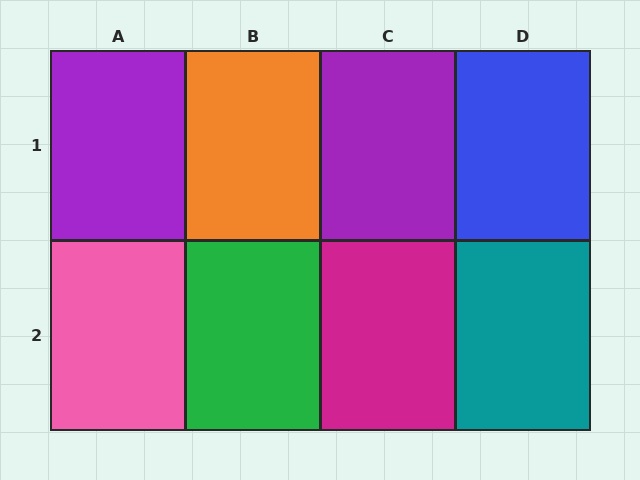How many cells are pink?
1 cell is pink.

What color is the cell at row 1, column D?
Blue.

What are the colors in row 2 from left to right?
Pink, green, magenta, teal.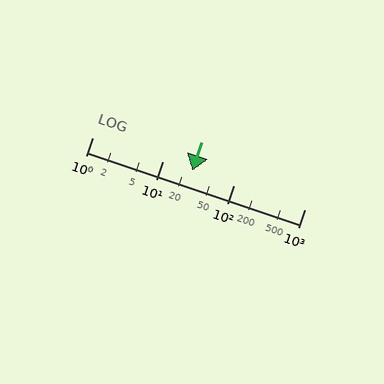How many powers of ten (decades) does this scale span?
The scale spans 3 decades, from 1 to 1000.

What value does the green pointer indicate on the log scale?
The pointer indicates approximately 26.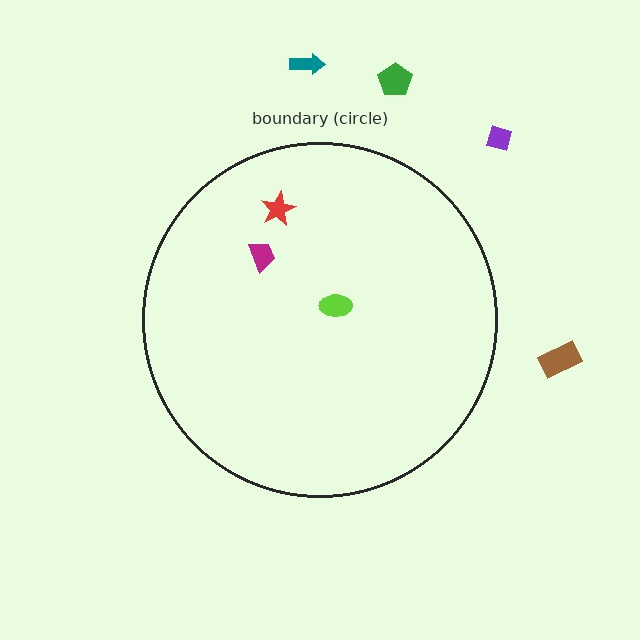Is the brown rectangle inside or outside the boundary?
Outside.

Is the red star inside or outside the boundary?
Inside.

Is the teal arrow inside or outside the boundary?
Outside.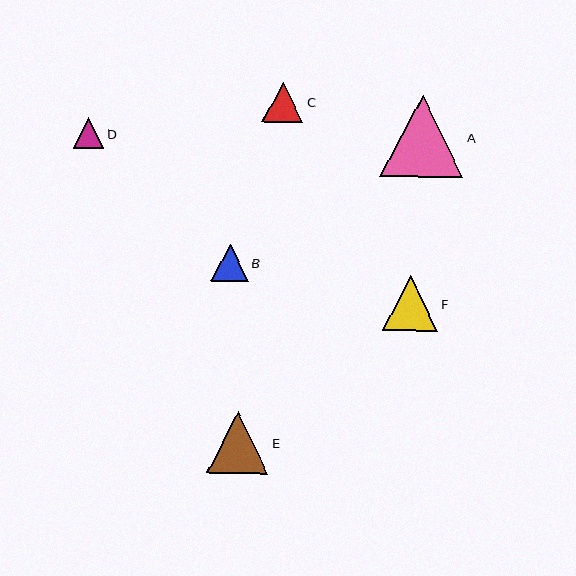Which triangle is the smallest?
Triangle D is the smallest with a size of approximately 31 pixels.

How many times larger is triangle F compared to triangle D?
Triangle F is approximately 1.8 times the size of triangle D.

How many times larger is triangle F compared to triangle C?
Triangle F is approximately 1.4 times the size of triangle C.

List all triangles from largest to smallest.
From largest to smallest: A, E, F, C, B, D.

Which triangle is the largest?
Triangle A is the largest with a size of approximately 83 pixels.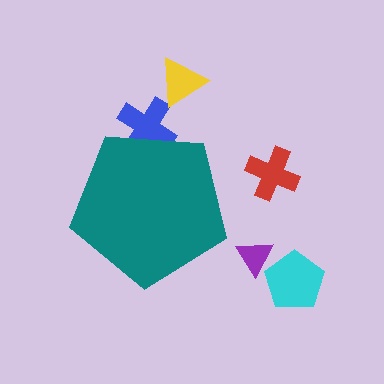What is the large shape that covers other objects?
A teal pentagon.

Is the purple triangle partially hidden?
No, the purple triangle is fully visible.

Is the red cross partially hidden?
No, the red cross is fully visible.